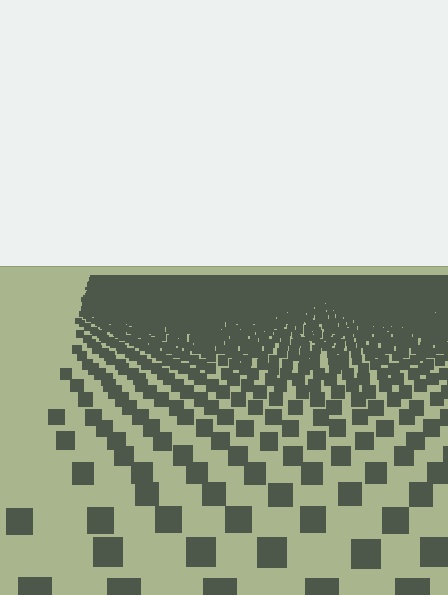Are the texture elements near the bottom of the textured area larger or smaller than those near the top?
Larger. Near the bottom, elements are closer to the viewer and appear at a bigger on-screen size.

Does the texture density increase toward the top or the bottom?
Density increases toward the top.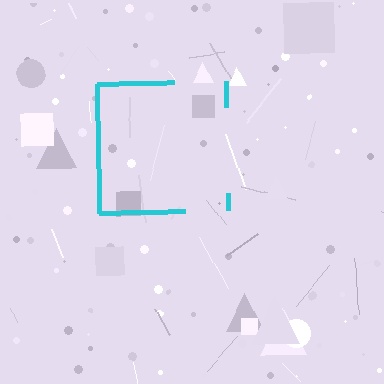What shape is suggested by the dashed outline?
The dashed outline suggests a square.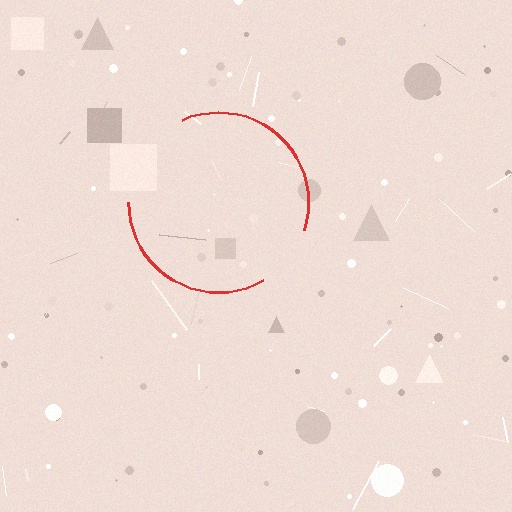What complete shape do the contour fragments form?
The contour fragments form a circle.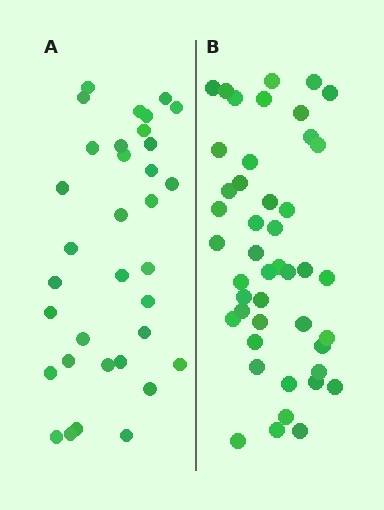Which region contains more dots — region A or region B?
Region B (the right region) has more dots.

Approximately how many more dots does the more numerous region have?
Region B has roughly 12 or so more dots than region A.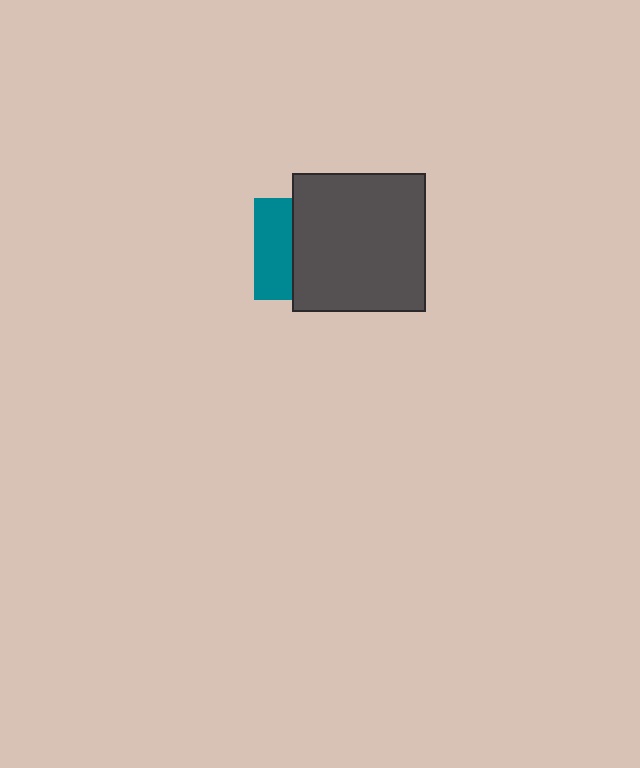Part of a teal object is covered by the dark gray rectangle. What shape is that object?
It is a square.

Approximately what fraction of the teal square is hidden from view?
Roughly 63% of the teal square is hidden behind the dark gray rectangle.